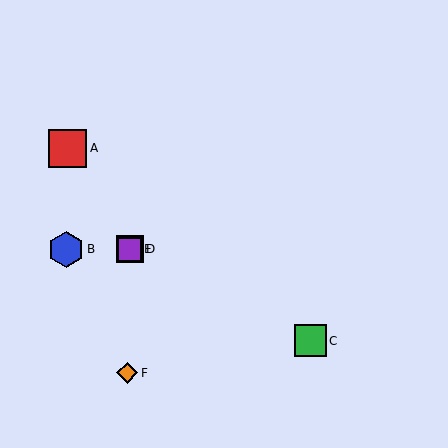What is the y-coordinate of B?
Object B is at y≈249.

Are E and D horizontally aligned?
Yes, both are at y≈249.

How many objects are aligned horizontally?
3 objects (B, D, E) are aligned horizontally.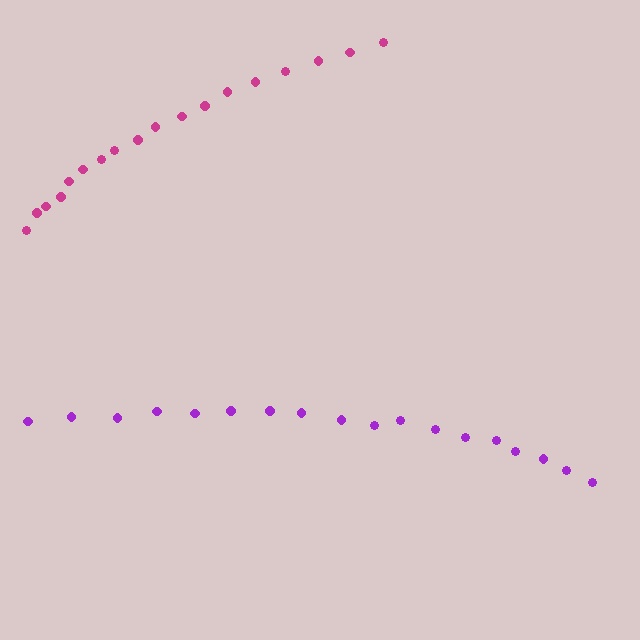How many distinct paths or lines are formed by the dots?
There are 2 distinct paths.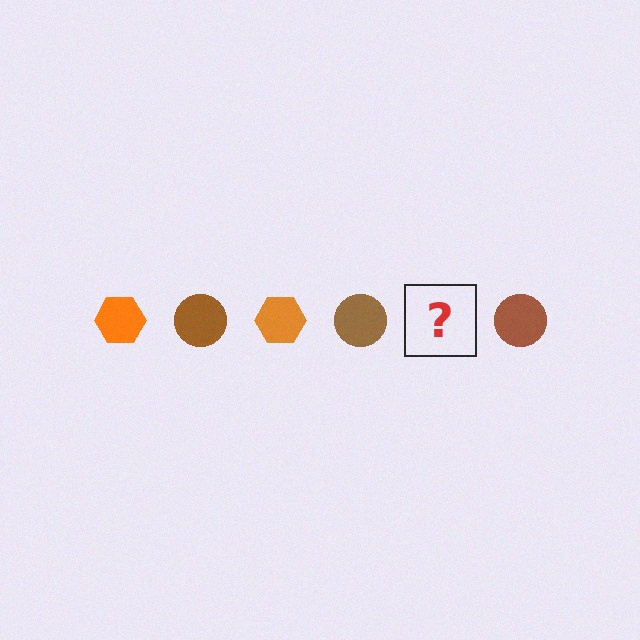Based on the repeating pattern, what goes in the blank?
The blank should be an orange hexagon.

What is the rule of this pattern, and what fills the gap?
The rule is that the pattern alternates between orange hexagon and brown circle. The gap should be filled with an orange hexagon.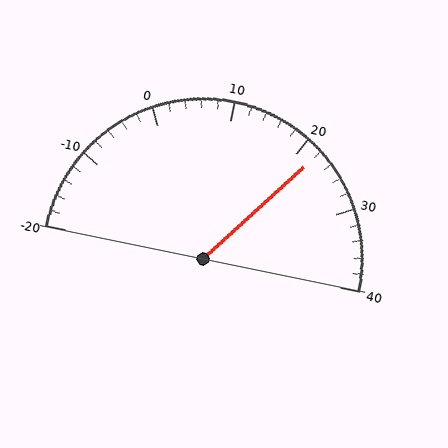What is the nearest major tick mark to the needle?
The nearest major tick mark is 20.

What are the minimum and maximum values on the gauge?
The gauge ranges from -20 to 40.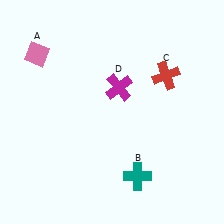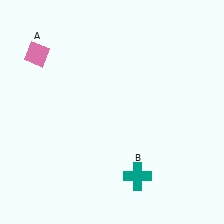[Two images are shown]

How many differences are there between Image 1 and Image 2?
There are 2 differences between the two images.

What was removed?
The red cross (C), the magenta cross (D) were removed in Image 2.